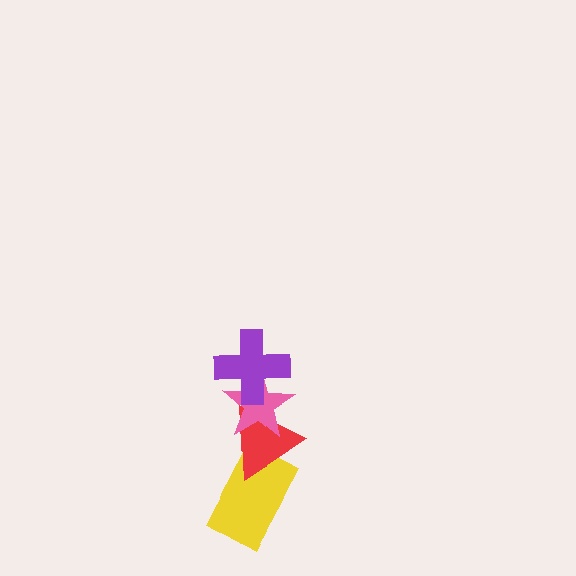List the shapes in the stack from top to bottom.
From top to bottom: the purple cross, the pink star, the red triangle, the yellow rectangle.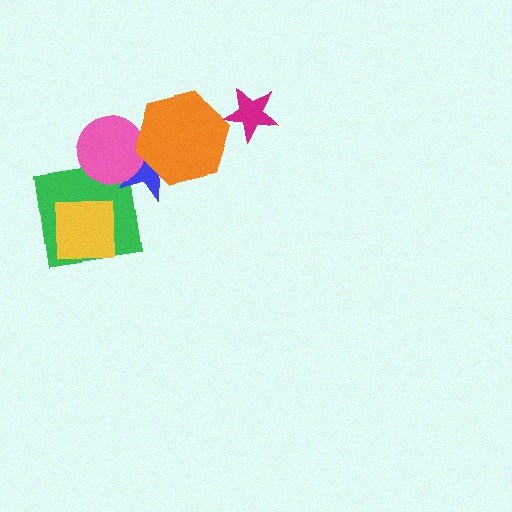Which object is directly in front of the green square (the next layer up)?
The yellow square is directly in front of the green square.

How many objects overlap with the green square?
2 objects overlap with the green square.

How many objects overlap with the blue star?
2 objects overlap with the blue star.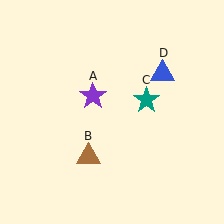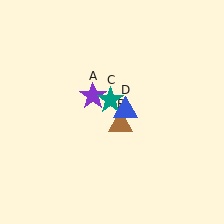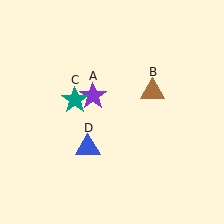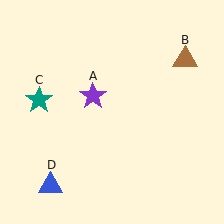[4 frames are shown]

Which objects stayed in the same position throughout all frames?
Purple star (object A) remained stationary.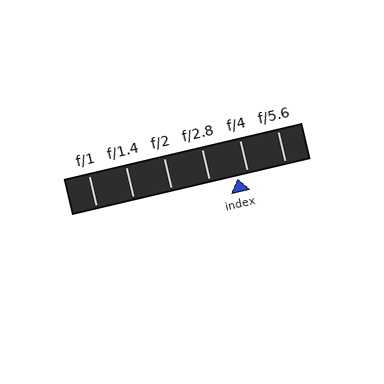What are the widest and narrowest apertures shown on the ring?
The widest aperture shown is f/1 and the narrowest is f/5.6.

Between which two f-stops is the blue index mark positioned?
The index mark is between f/2.8 and f/4.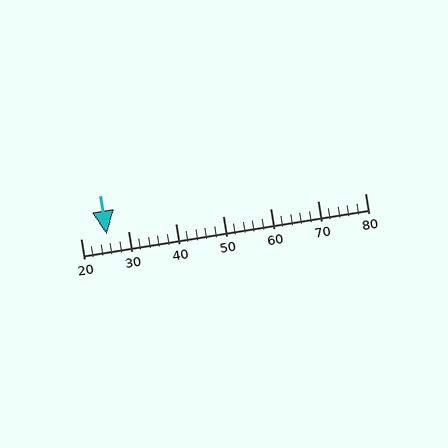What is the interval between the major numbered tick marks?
The major tick marks are spaced 10 units apart.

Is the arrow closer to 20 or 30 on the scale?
The arrow is closer to 30.